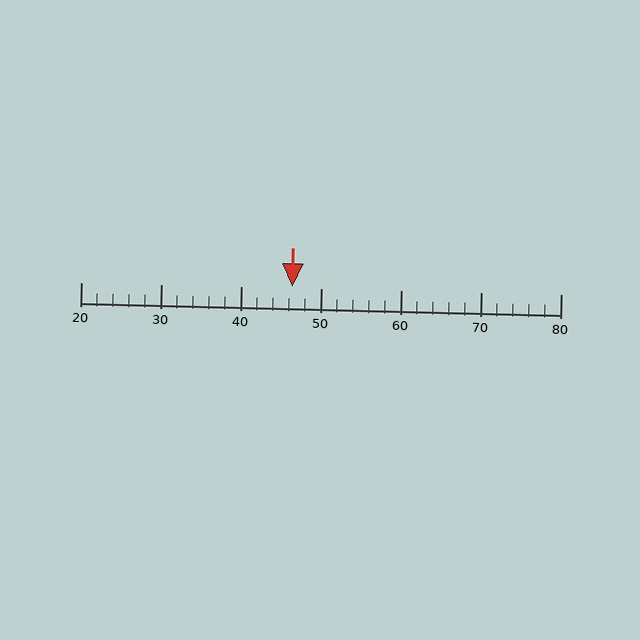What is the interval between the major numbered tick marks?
The major tick marks are spaced 10 units apart.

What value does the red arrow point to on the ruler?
The red arrow points to approximately 46.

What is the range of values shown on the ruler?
The ruler shows values from 20 to 80.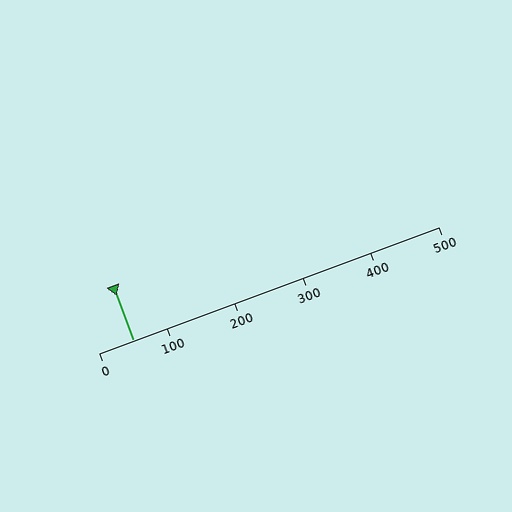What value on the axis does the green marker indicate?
The marker indicates approximately 50.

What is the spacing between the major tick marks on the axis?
The major ticks are spaced 100 apart.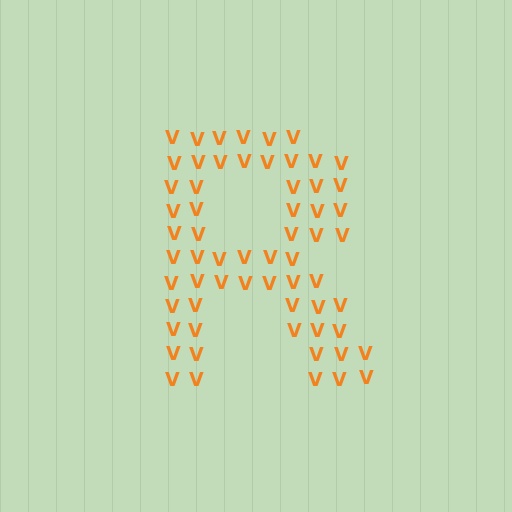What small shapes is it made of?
It is made of small letter V's.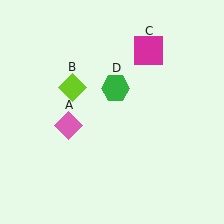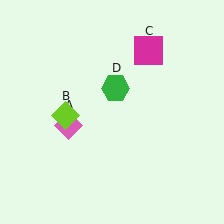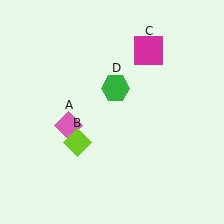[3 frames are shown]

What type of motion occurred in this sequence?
The lime diamond (object B) rotated counterclockwise around the center of the scene.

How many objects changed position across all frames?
1 object changed position: lime diamond (object B).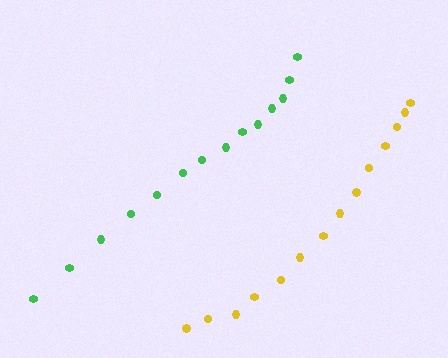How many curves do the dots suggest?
There are 2 distinct paths.